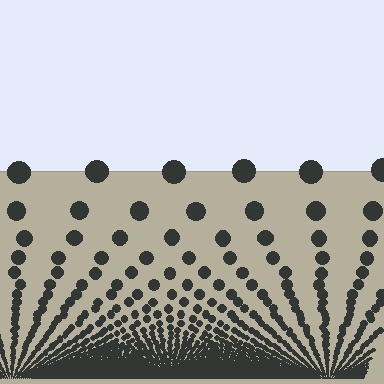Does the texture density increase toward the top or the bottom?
Density increases toward the bottom.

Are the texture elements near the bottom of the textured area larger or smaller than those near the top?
Smaller. The gradient is inverted — elements near the bottom are smaller and denser.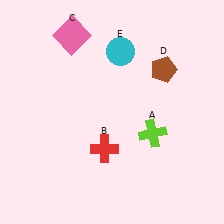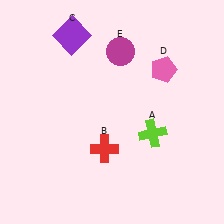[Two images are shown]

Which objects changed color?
C changed from pink to purple. D changed from brown to pink. E changed from cyan to magenta.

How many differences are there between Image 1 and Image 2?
There are 3 differences between the two images.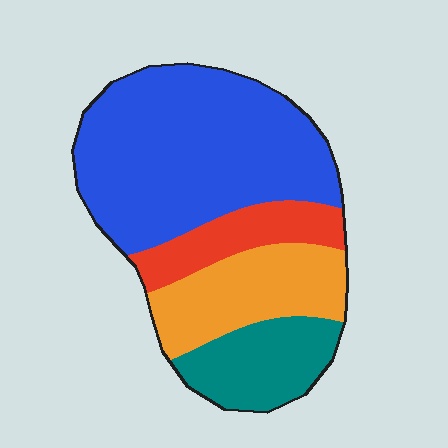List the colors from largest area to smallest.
From largest to smallest: blue, orange, teal, red.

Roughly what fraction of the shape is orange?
Orange covers 21% of the shape.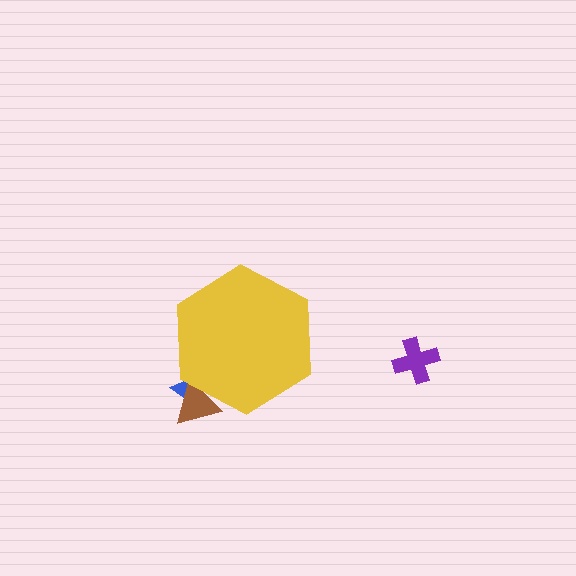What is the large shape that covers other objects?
A yellow hexagon.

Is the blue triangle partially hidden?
Yes, the blue triangle is partially hidden behind the yellow hexagon.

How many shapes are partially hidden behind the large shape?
2 shapes are partially hidden.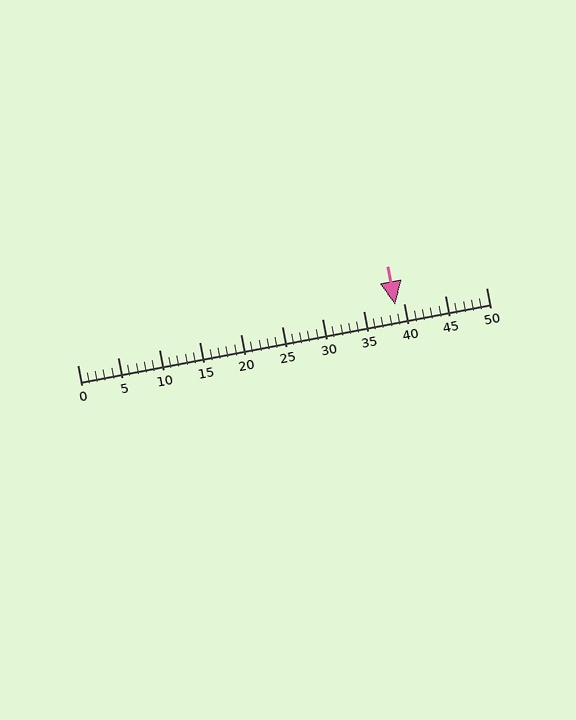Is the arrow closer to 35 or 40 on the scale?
The arrow is closer to 40.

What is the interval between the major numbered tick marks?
The major tick marks are spaced 5 units apart.